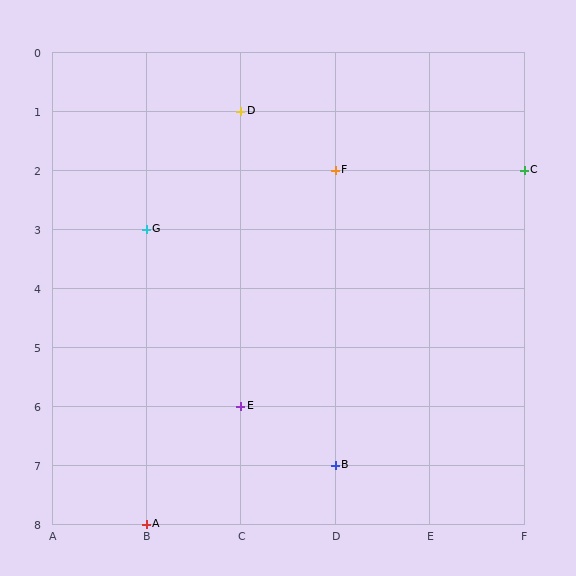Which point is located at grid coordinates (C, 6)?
Point E is at (C, 6).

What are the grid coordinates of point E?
Point E is at grid coordinates (C, 6).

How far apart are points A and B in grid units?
Points A and B are 2 columns and 1 row apart (about 2.2 grid units diagonally).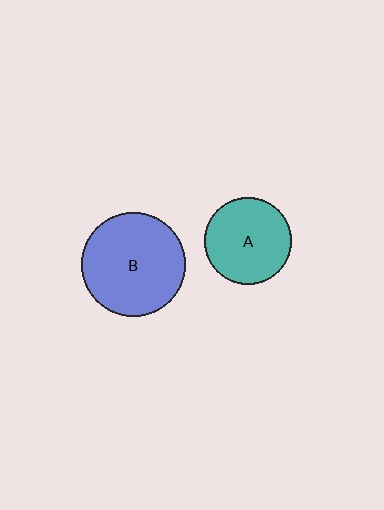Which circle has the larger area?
Circle B (blue).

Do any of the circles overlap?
No, none of the circles overlap.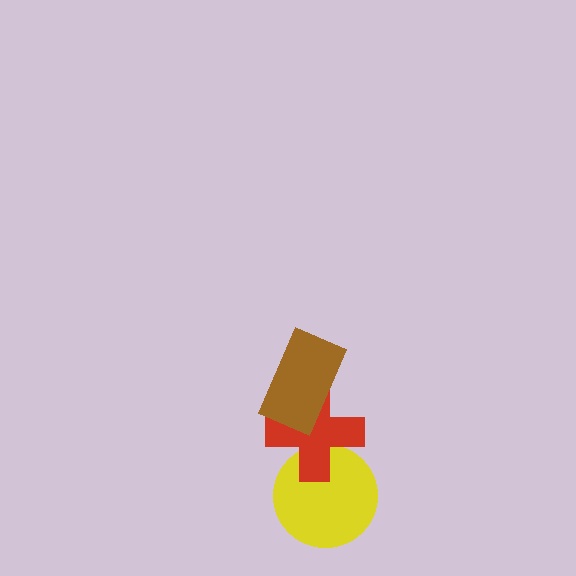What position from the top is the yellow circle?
The yellow circle is 3rd from the top.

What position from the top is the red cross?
The red cross is 2nd from the top.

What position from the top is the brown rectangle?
The brown rectangle is 1st from the top.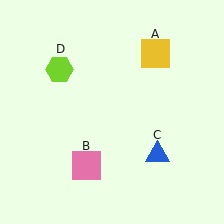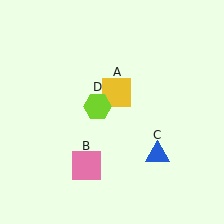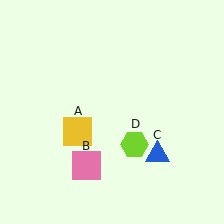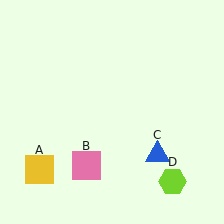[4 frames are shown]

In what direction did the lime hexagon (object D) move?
The lime hexagon (object D) moved down and to the right.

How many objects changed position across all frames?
2 objects changed position: yellow square (object A), lime hexagon (object D).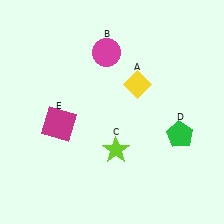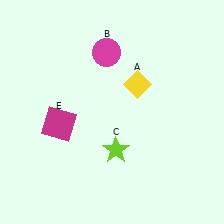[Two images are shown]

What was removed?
The green pentagon (D) was removed in Image 2.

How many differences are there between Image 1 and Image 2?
There is 1 difference between the two images.